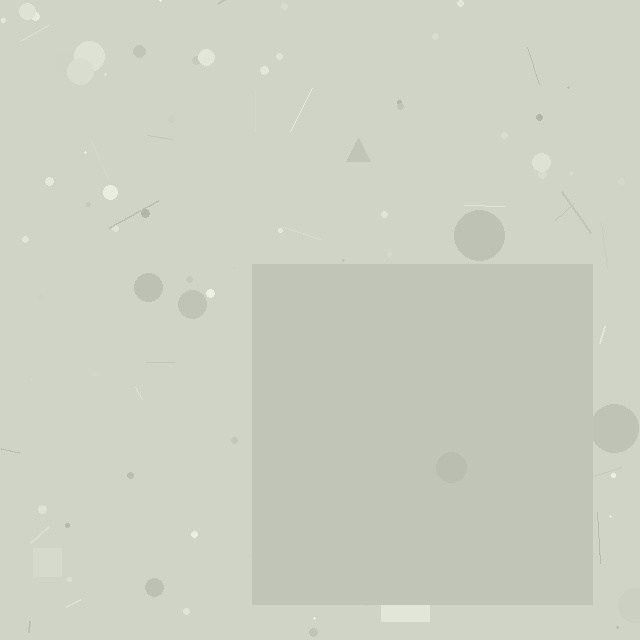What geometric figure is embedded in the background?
A square is embedded in the background.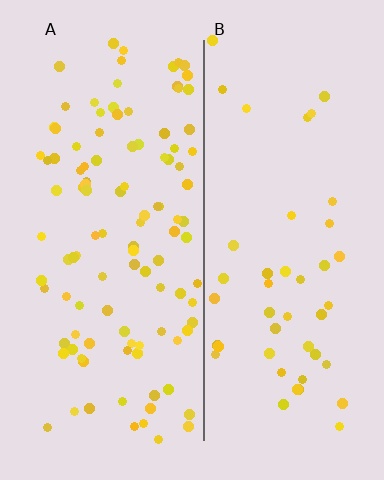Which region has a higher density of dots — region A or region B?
A (the left).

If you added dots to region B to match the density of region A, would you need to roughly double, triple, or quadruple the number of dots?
Approximately double.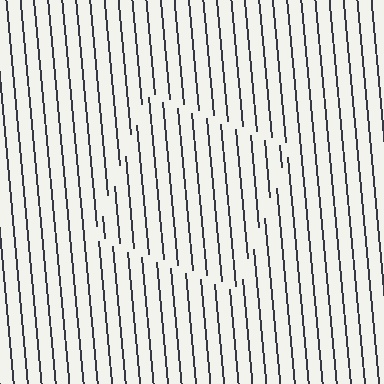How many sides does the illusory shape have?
4 sides — the line-ends trace a square.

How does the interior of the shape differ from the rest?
The interior of the shape contains the same grating, shifted by half a period — the contour is defined by the phase discontinuity where line-ends from the inner and outer gratings abut.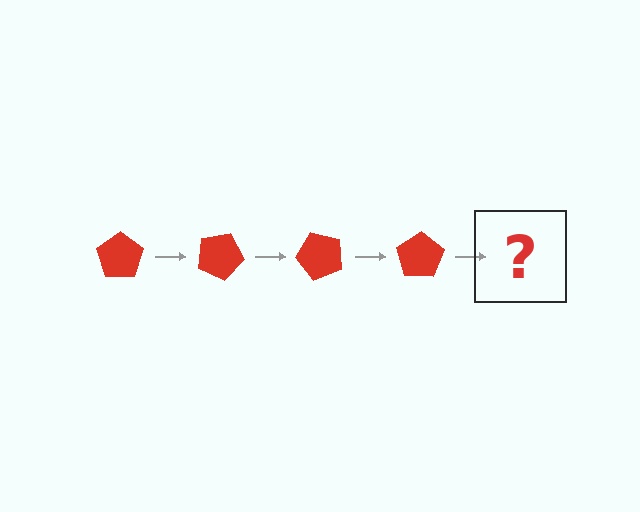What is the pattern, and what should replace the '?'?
The pattern is that the pentagon rotates 25 degrees each step. The '?' should be a red pentagon rotated 100 degrees.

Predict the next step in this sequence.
The next step is a red pentagon rotated 100 degrees.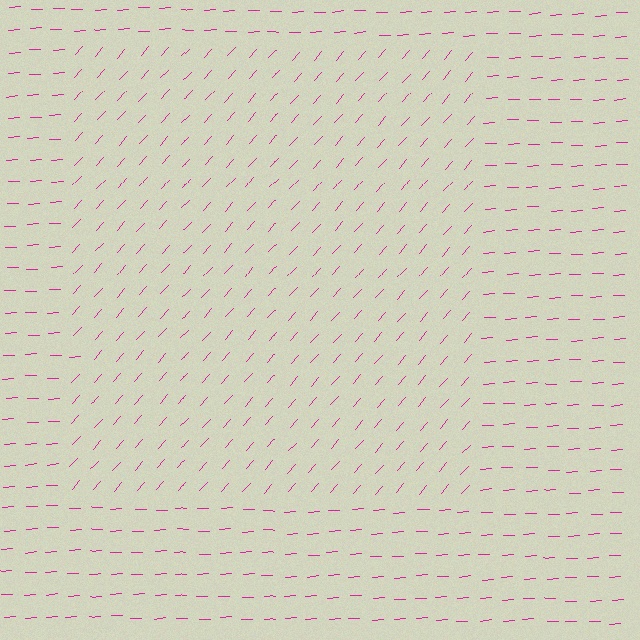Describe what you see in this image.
The image is filled with small magenta line segments. A rectangle region in the image has lines oriented differently from the surrounding lines, creating a visible texture boundary.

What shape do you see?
I see a rectangle.